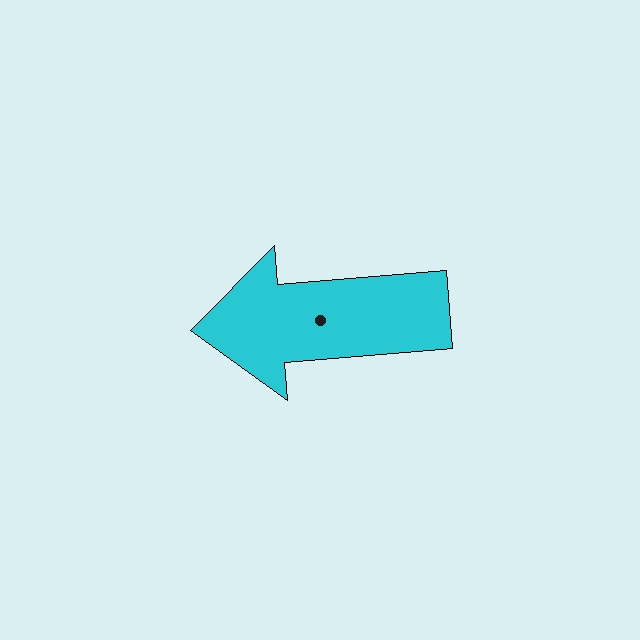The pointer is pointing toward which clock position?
Roughly 9 o'clock.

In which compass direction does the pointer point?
West.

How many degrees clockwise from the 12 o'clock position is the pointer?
Approximately 265 degrees.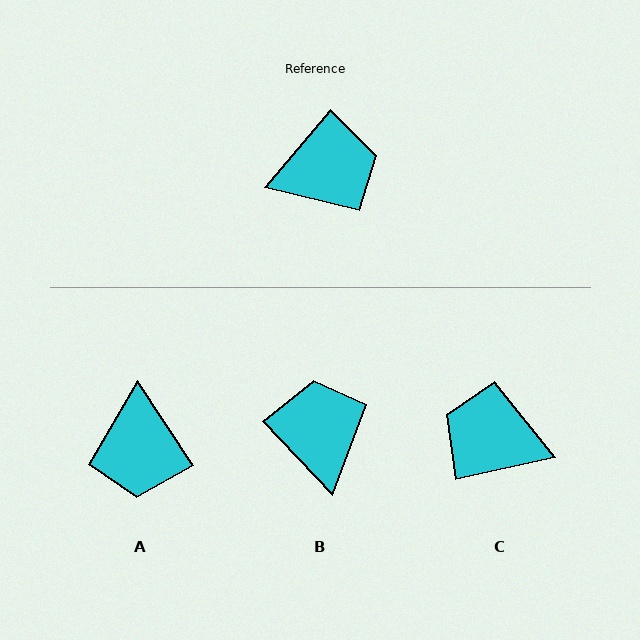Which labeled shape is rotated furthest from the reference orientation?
C, about 143 degrees away.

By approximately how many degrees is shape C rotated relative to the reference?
Approximately 143 degrees counter-clockwise.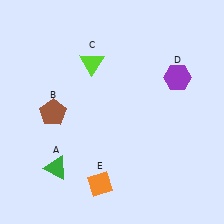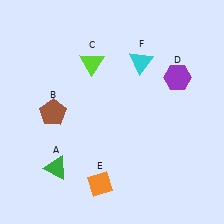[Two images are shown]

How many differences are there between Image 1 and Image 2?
There is 1 difference between the two images.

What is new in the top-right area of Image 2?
A cyan triangle (F) was added in the top-right area of Image 2.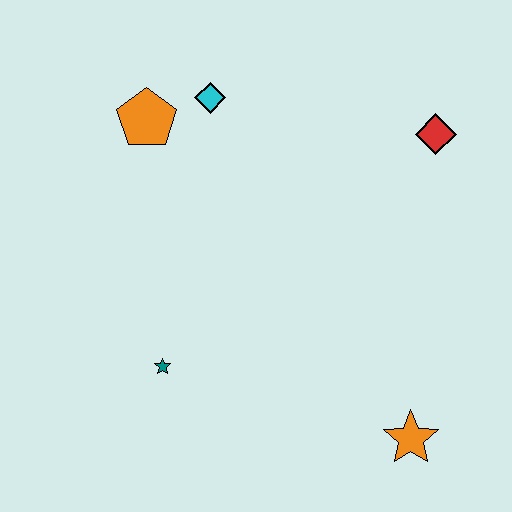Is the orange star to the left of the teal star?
No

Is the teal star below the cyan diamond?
Yes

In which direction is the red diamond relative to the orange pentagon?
The red diamond is to the right of the orange pentagon.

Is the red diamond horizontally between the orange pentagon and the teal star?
No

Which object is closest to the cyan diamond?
The orange pentagon is closest to the cyan diamond.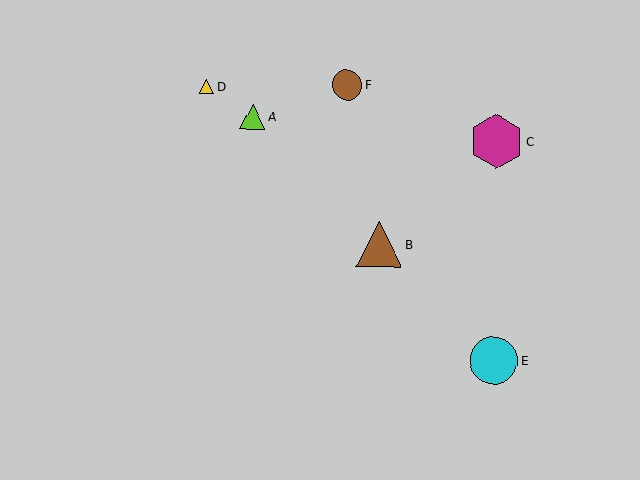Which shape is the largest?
The magenta hexagon (labeled C) is the largest.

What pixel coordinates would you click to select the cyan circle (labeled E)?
Click at (494, 361) to select the cyan circle E.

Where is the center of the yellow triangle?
The center of the yellow triangle is at (207, 86).